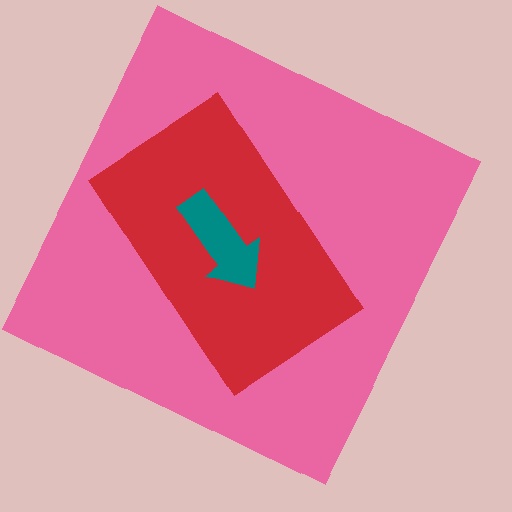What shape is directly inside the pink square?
The red rectangle.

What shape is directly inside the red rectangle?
The teal arrow.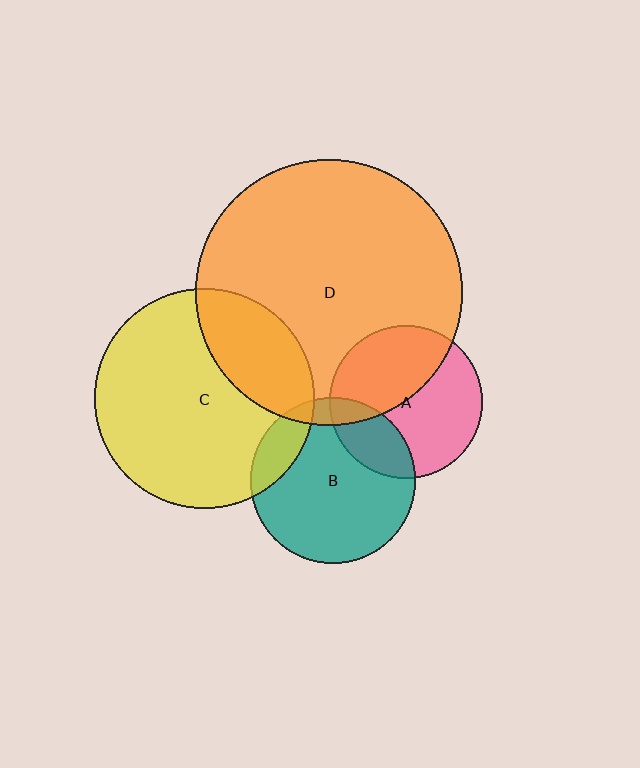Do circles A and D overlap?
Yes.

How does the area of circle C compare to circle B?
Approximately 1.8 times.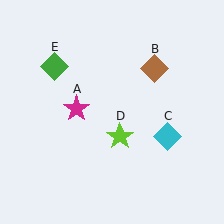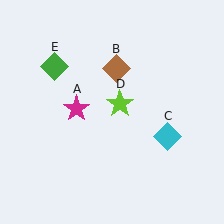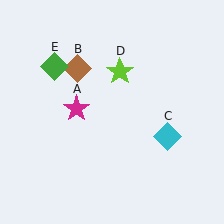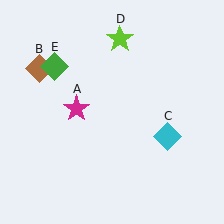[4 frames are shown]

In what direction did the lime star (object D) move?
The lime star (object D) moved up.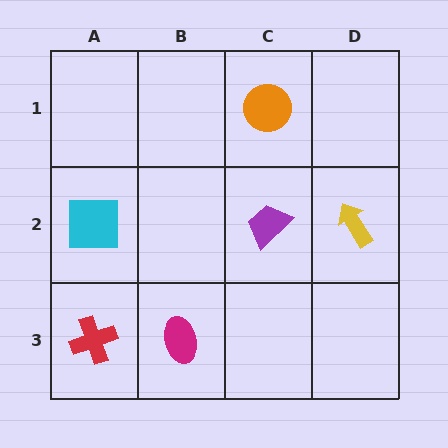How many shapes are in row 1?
1 shape.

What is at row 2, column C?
A purple trapezoid.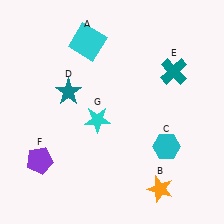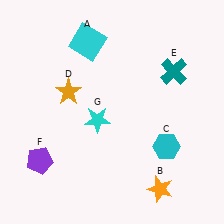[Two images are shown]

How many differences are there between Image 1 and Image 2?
There is 1 difference between the two images.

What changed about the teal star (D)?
In Image 1, D is teal. In Image 2, it changed to orange.